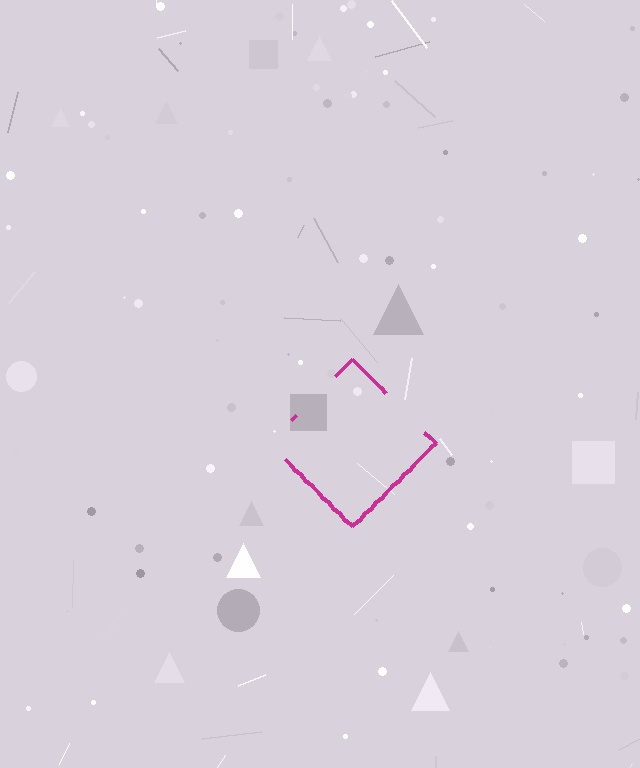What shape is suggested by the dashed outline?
The dashed outline suggests a diamond.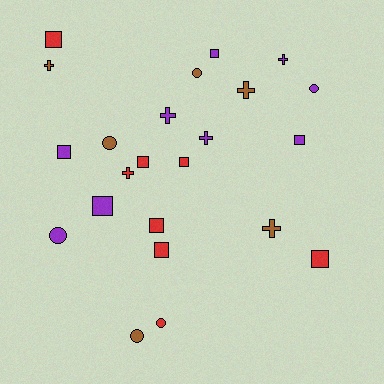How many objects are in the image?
There are 23 objects.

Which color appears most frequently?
Purple, with 9 objects.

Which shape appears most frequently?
Square, with 10 objects.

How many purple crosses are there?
There are 3 purple crosses.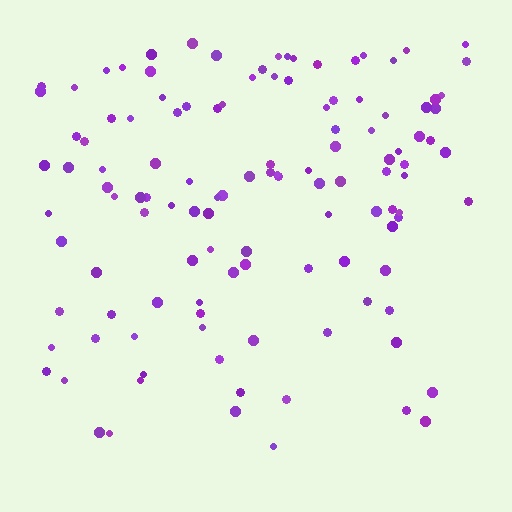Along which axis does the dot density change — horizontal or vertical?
Vertical.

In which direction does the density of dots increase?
From bottom to top, with the top side densest.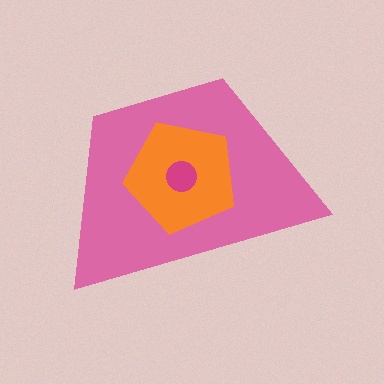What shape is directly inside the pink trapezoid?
The orange pentagon.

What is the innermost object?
The magenta circle.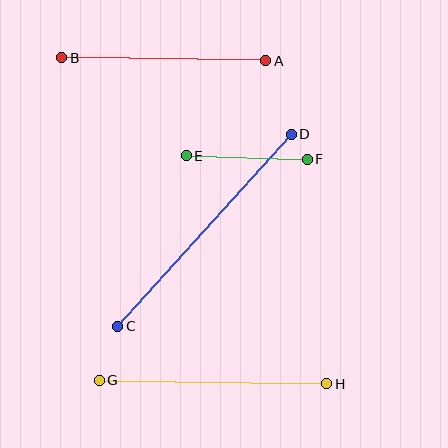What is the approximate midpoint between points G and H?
The midpoint is at approximately (213, 382) pixels.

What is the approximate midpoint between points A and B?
The midpoint is at approximately (164, 59) pixels.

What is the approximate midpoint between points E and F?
The midpoint is at approximately (247, 158) pixels.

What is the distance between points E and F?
The distance is approximately 121 pixels.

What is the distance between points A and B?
The distance is approximately 204 pixels.